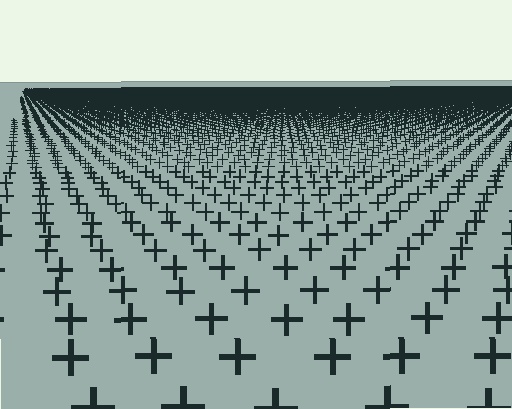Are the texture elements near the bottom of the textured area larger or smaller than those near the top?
Larger. Near the bottom, elements are closer to the viewer and appear at a bigger on-screen size.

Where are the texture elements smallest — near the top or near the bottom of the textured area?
Near the top.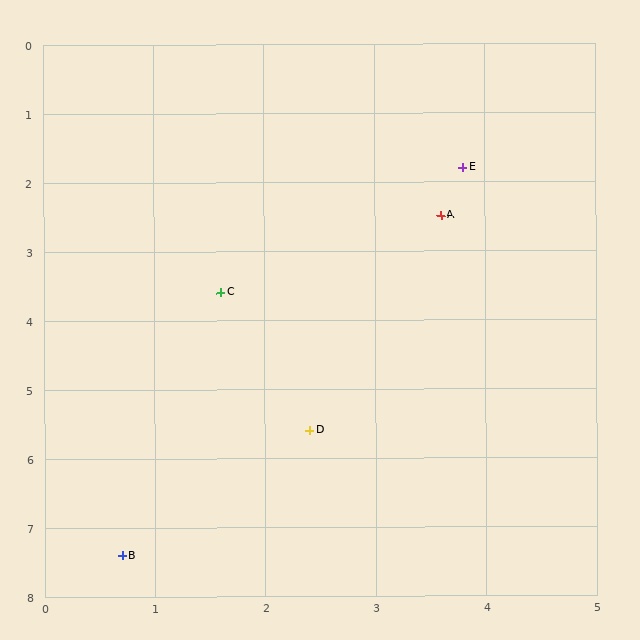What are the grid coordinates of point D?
Point D is at approximately (2.4, 5.6).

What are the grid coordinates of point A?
Point A is at approximately (3.6, 2.5).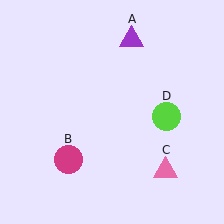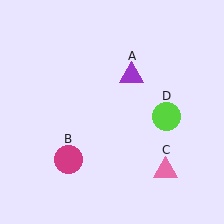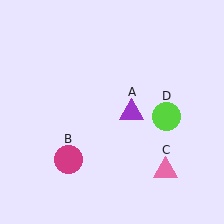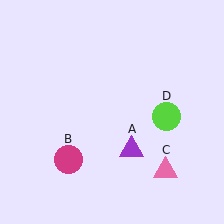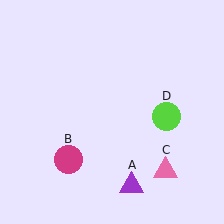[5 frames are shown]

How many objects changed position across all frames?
1 object changed position: purple triangle (object A).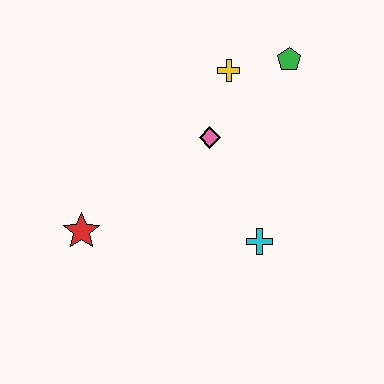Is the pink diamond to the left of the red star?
No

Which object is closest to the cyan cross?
The pink diamond is closest to the cyan cross.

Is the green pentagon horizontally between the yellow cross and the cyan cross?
No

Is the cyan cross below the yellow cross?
Yes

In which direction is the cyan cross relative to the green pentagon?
The cyan cross is below the green pentagon.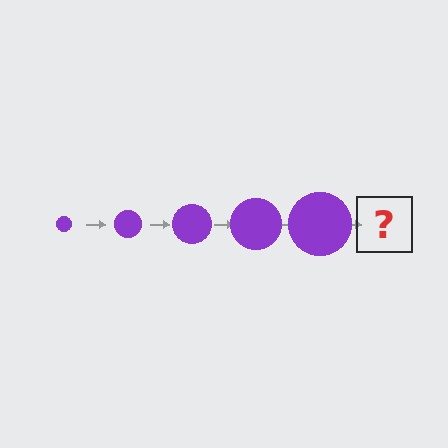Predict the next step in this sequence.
The next step is a purple circle, larger than the previous one.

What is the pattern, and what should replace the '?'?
The pattern is that the circle gets progressively larger each step. The '?' should be a purple circle, larger than the previous one.